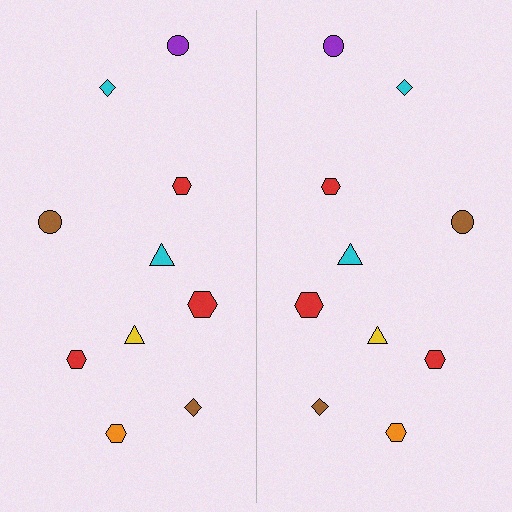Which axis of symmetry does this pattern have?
The pattern has a vertical axis of symmetry running through the center of the image.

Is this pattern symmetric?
Yes, this pattern has bilateral (reflection) symmetry.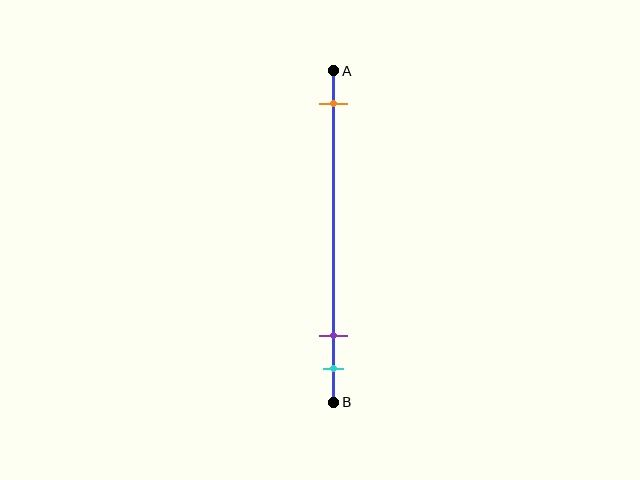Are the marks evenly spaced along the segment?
No, the marks are not evenly spaced.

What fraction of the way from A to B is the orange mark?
The orange mark is approximately 10% (0.1) of the way from A to B.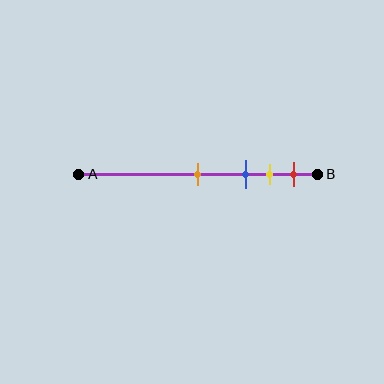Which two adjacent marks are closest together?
The yellow and red marks are the closest adjacent pair.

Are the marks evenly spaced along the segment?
No, the marks are not evenly spaced.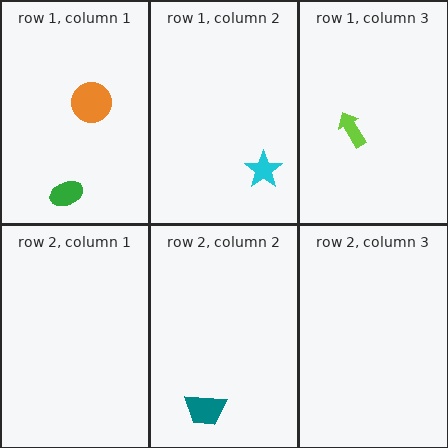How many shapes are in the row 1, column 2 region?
1.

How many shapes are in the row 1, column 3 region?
1.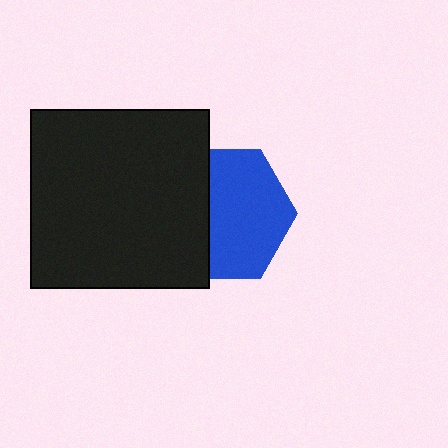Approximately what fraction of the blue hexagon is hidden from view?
Roughly 38% of the blue hexagon is hidden behind the black square.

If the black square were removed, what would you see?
You would see the complete blue hexagon.